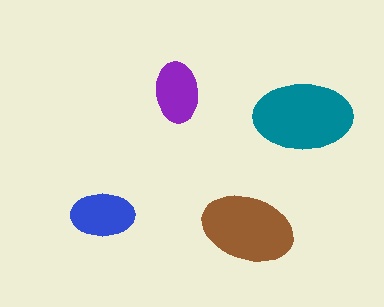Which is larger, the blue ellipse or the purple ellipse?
The blue one.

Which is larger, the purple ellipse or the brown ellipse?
The brown one.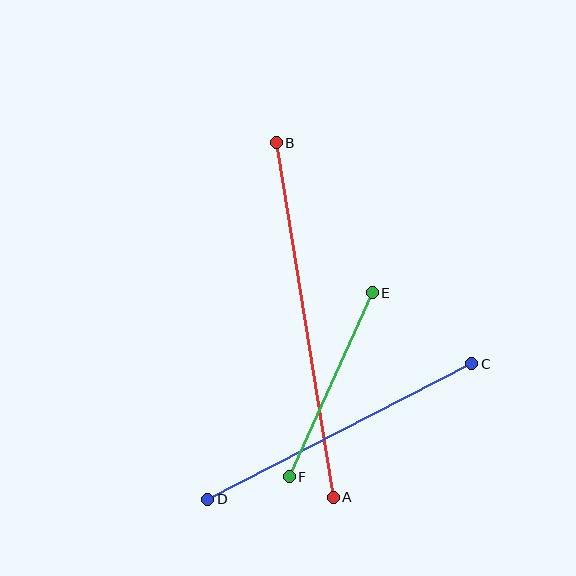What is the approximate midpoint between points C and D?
The midpoint is at approximately (340, 432) pixels.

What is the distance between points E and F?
The distance is approximately 202 pixels.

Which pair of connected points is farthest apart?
Points A and B are farthest apart.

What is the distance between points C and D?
The distance is approximately 296 pixels.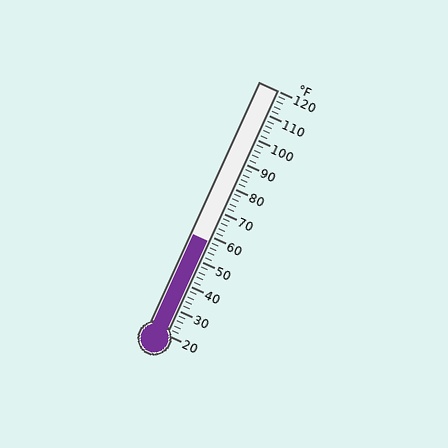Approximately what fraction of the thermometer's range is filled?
The thermometer is filled to approximately 40% of its range.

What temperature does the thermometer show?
The thermometer shows approximately 58°F.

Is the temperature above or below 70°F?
The temperature is below 70°F.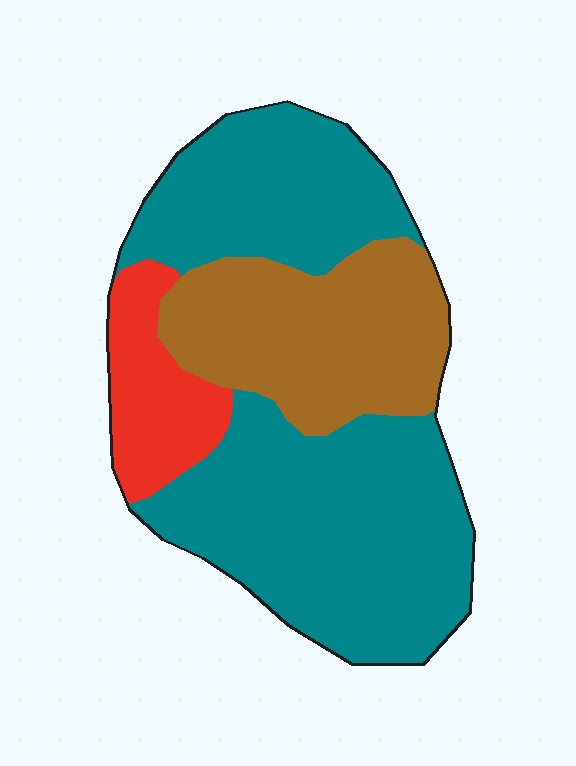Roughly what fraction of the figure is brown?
Brown takes up about one quarter (1/4) of the figure.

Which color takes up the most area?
Teal, at roughly 60%.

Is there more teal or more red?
Teal.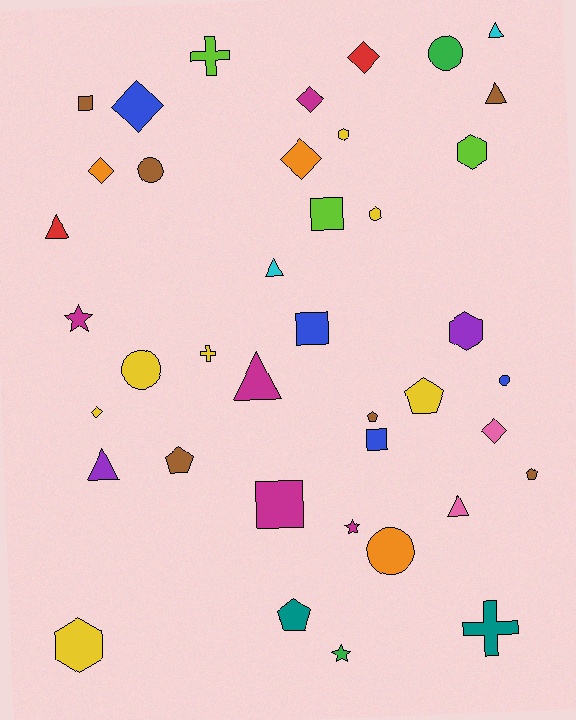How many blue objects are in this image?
There are 4 blue objects.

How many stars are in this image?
There are 3 stars.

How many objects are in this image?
There are 40 objects.